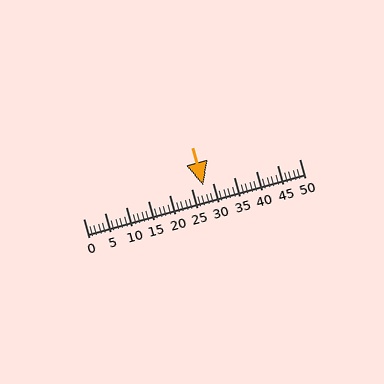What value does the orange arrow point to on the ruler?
The orange arrow points to approximately 28.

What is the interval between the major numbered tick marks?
The major tick marks are spaced 5 units apart.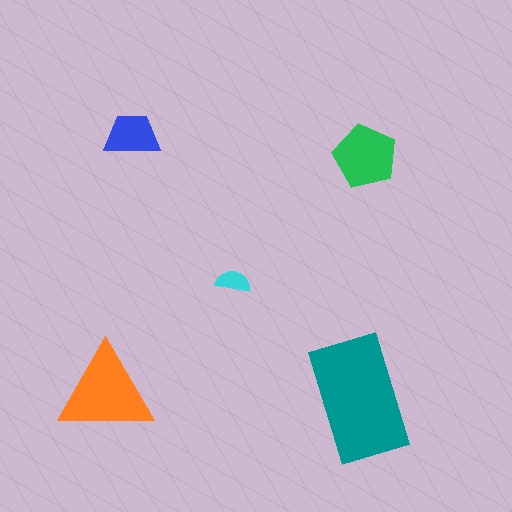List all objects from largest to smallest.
The teal rectangle, the orange triangle, the green pentagon, the blue trapezoid, the cyan semicircle.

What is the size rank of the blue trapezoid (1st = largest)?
4th.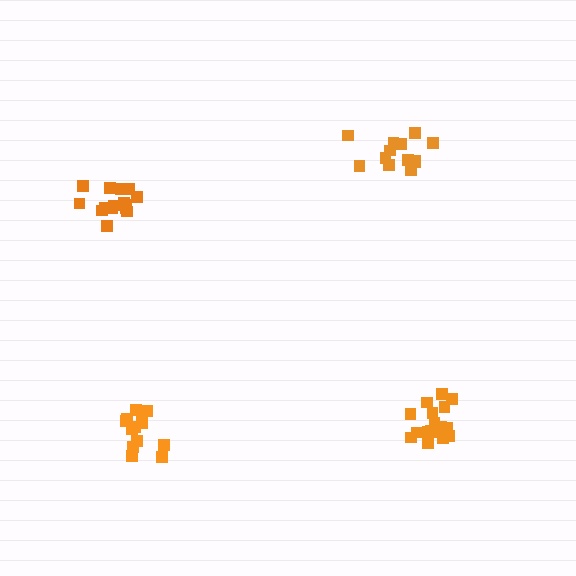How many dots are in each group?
Group 1: 14 dots, Group 2: 15 dots, Group 3: 17 dots, Group 4: 13 dots (59 total).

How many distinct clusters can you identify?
There are 4 distinct clusters.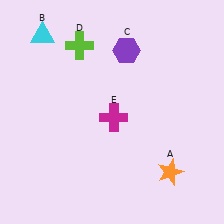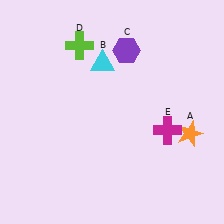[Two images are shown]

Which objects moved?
The objects that moved are: the orange star (A), the cyan triangle (B), the magenta cross (E).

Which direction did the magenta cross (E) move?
The magenta cross (E) moved right.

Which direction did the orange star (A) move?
The orange star (A) moved up.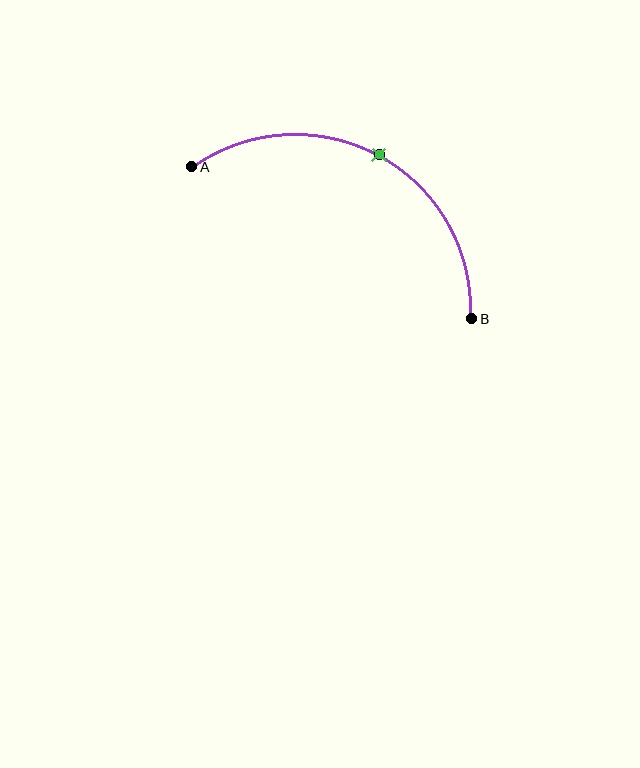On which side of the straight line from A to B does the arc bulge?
The arc bulges above the straight line connecting A and B.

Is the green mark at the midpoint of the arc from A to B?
Yes. The green mark lies on the arc at equal arc-length from both A and B — it is the arc midpoint.